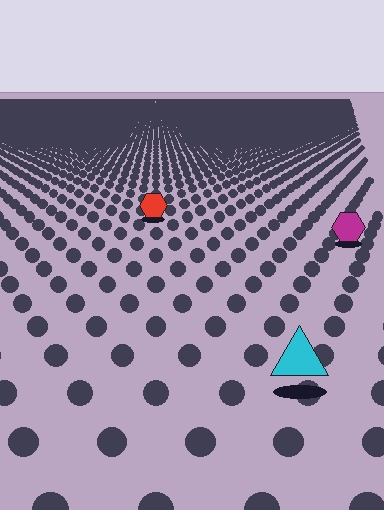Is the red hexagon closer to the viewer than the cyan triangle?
No. The cyan triangle is closer — you can tell from the texture gradient: the ground texture is coarser near it.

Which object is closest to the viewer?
The cyan triangle is closest. The texture marks near it are larger and more spread out.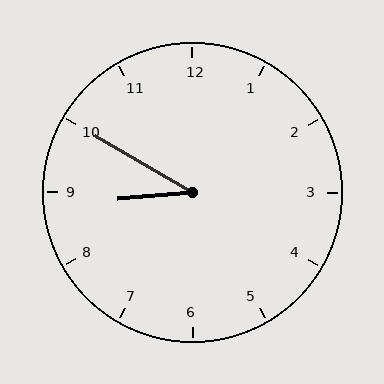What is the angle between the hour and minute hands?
Approximately 35 degrees.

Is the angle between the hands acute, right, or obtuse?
It is acute.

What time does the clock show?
8:50.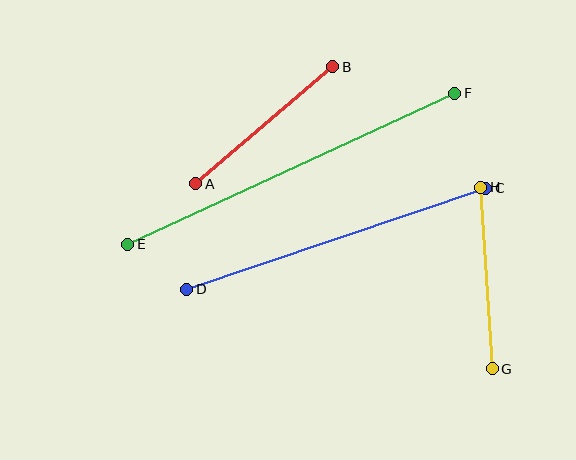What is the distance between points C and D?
The distance is approximately 316 pixels.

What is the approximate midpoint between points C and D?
The midpoint is at approximately (336, 239) pixels.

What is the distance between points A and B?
The distance is approximately 180 pixels.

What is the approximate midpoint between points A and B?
The midpoint is at approximately (264, 125) pixels.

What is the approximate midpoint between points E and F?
The midpoint is at approximately (291, 169) pixels.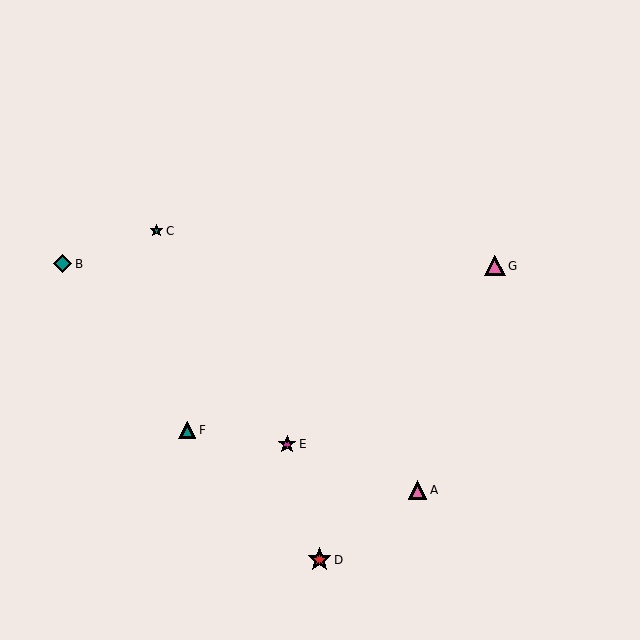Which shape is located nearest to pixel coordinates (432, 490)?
The pink triangle (labeled A) at (417, 490) is nearest to that location.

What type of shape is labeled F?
Shape F is a teal triangle.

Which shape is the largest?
The red star (labeled D) is the largest.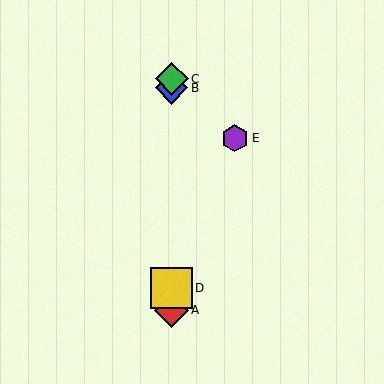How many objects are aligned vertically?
4 objects (A, B, C, D) are aligned vertically.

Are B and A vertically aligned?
Yes, both are at x≈172.